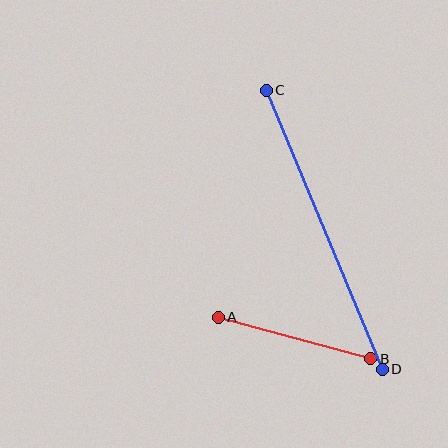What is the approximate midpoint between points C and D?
The midpoint is at approximately (324, 230) pixels.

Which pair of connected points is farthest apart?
Points C and D are farthest apart.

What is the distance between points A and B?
The distance is approximately 158 pixels.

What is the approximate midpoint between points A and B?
The midpoint is at approximately (295, 338) pixels.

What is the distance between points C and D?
The distance is approximately 302 pixels.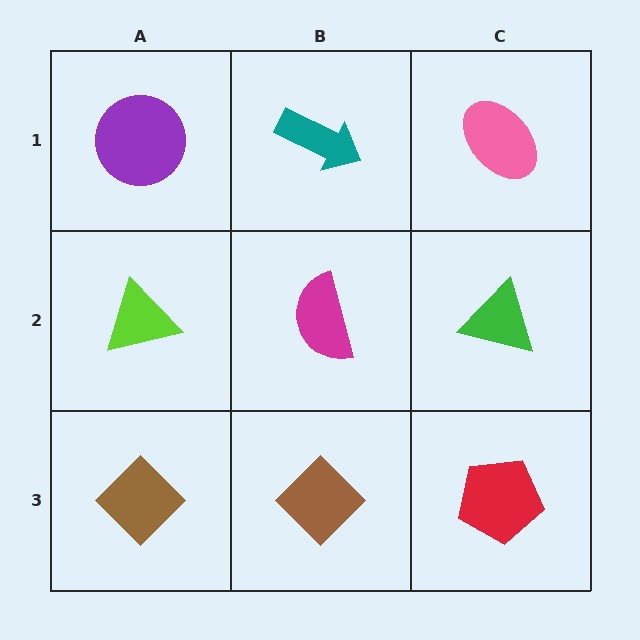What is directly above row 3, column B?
A magenta semicircle.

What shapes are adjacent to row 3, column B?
A magenta semicircle (row 2, column B), a brown diamond (row 3, column A), a red pentagon (row 3, column C).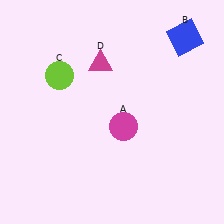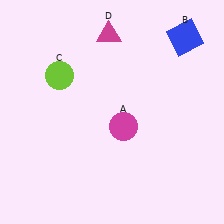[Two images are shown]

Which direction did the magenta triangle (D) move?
The magenta triangle (D) moved up.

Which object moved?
The magenta triangle (D) moved up.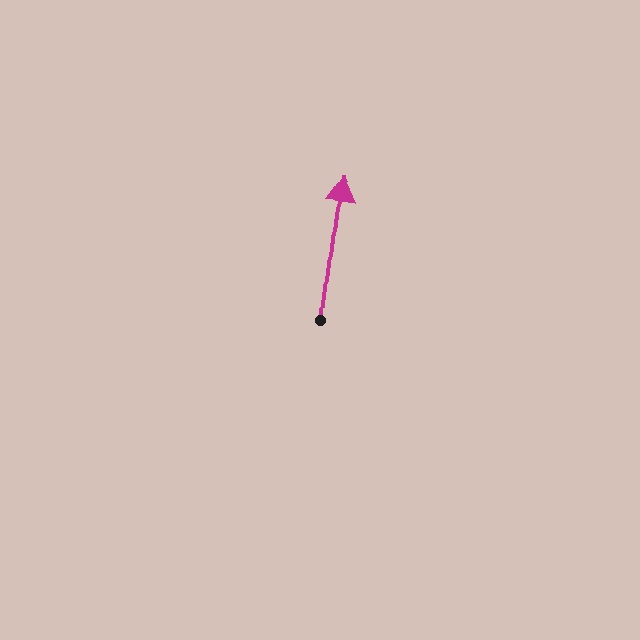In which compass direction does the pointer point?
North.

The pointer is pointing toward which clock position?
Roughly 12 o'clock.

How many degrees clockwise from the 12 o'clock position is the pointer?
Approximately 7 degrees.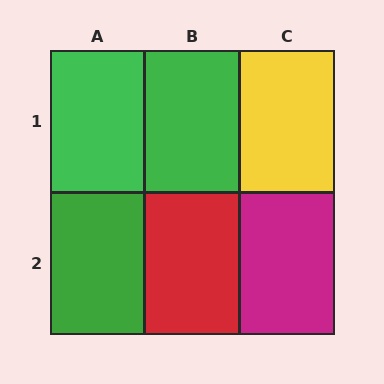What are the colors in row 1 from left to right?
Green, green, yellow.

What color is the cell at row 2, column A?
Green.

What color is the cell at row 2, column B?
Red.